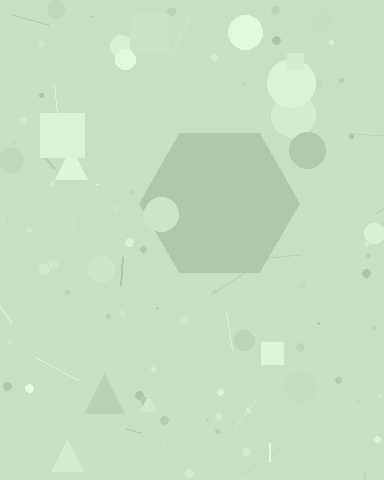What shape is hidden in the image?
A hexagon is hidden in the image.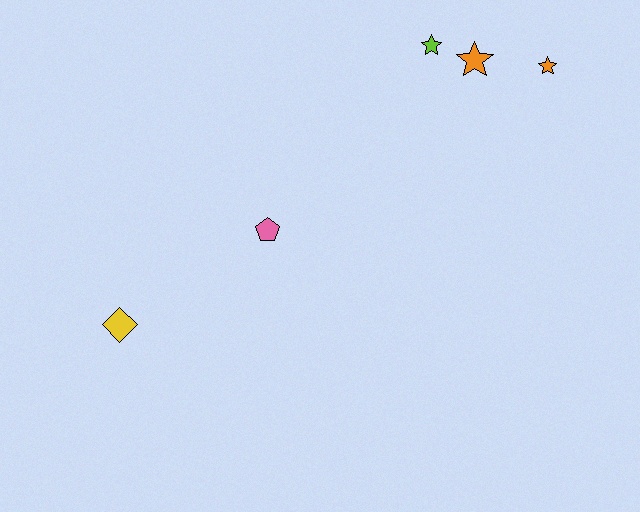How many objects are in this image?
There are 5 objects.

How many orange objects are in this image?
There are 2 orange objects.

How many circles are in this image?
There are no circles.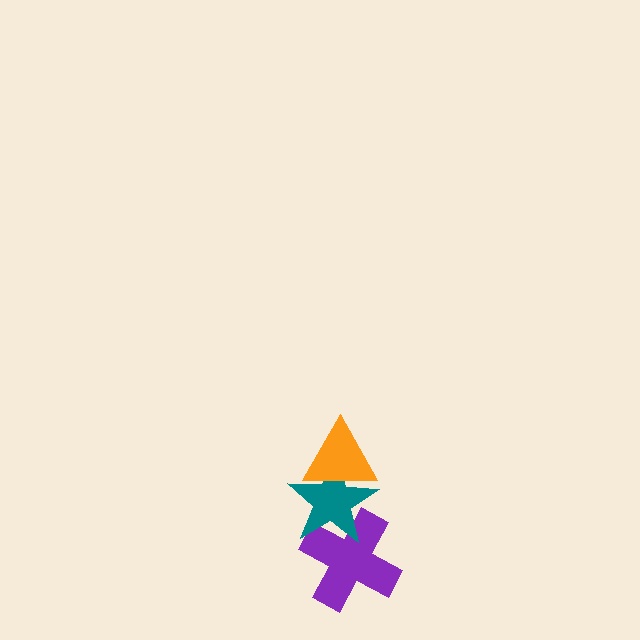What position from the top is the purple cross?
The purple cross is 3rd from the top.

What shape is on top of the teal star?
The orange triangle is on top of the teal star.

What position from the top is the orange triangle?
The orange triangle is 1st from the top.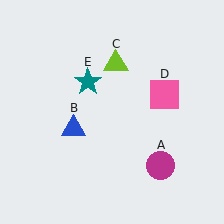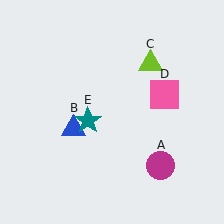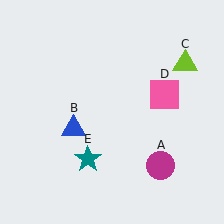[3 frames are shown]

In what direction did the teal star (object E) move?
The teal star (object E) moved down.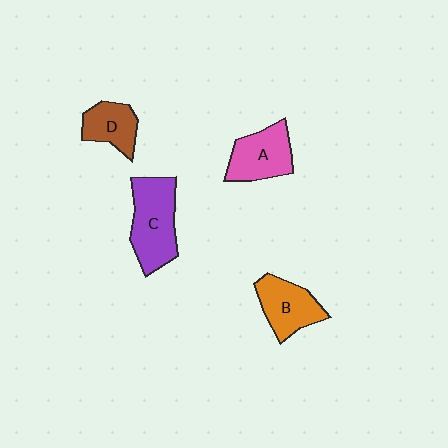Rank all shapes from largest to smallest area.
From largest to smallest: C (purple), A (pink), B (orange), D (brown).